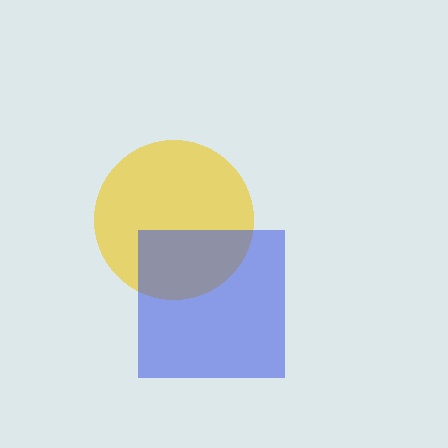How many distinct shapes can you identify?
There are 2 distinct shapes: a yellow circle, a blue square.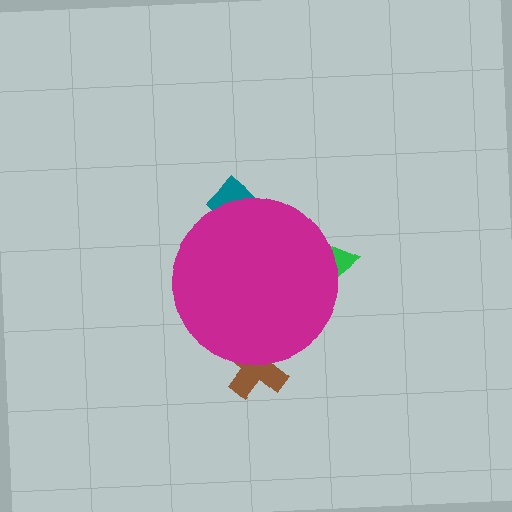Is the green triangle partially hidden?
Yes, the green triangle is partially hidden behind the magenta circle.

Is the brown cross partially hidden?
Yes, the brown cross is partially hidden behind the magenta circle.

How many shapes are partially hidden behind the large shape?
3 shapes are partially hidden.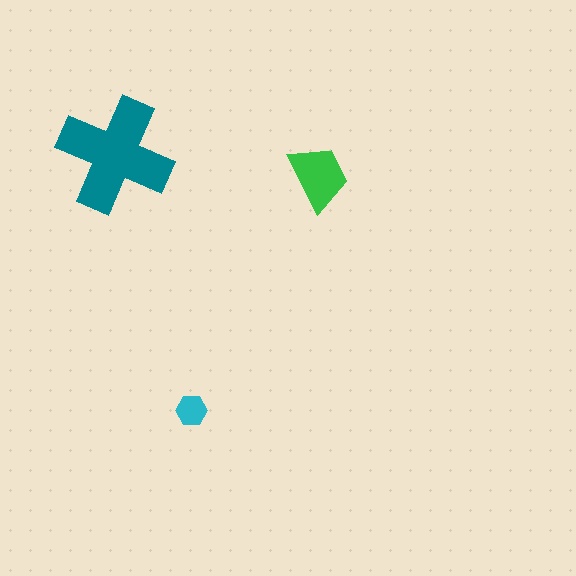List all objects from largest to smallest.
The teal cross, the green trapezoid, the cyan hexagon.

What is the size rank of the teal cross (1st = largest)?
1st.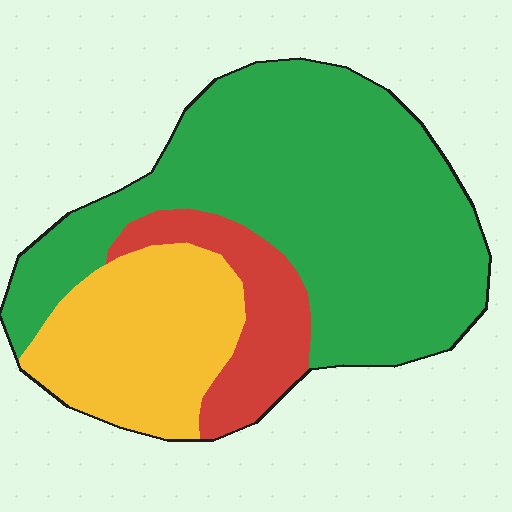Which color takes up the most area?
Green, at roughly 60%.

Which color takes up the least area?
Red, at roughly 15%.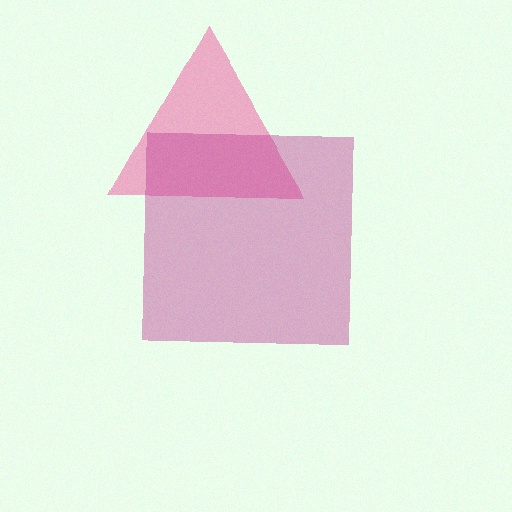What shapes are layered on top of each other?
The layered shapes are: a pink triangle, a magenta square.